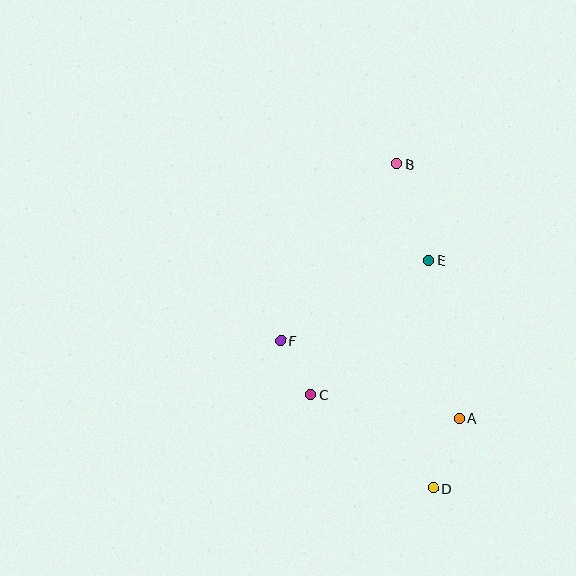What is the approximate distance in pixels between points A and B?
The distance between A and B is approximately 262 pixels.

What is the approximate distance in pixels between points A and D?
The distance between A and D is approximately 74 pixels.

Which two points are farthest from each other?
Points B and D are farthest from each other.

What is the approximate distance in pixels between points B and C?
The distance between B and C is approximately 246 pixels.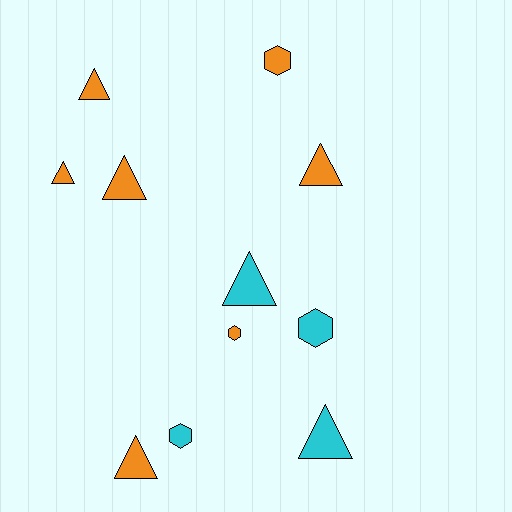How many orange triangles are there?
There are 5 orange triangles.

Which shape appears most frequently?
Triangle, with 7 objects.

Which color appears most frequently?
Orange, with 7 objects.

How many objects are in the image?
There are 11 objects.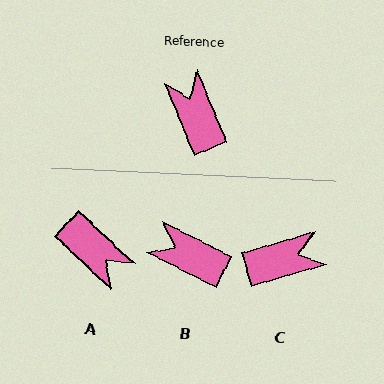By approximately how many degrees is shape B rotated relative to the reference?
Approximately 41 degrees counter-clockwise.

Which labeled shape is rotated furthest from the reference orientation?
A, about 155 degrees away.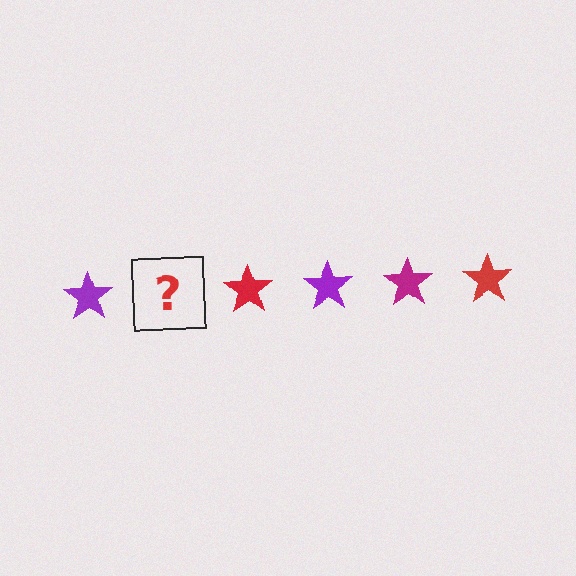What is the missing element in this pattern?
The missing element is a magenta star.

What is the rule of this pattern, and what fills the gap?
The rule is that the pattern cycles through purple, magenta, red stars. The gap should be filled with a magenta star.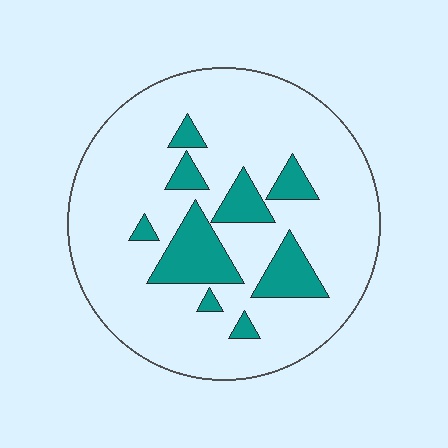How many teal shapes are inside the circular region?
9.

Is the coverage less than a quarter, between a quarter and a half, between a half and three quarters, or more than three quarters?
Less than a quarter.